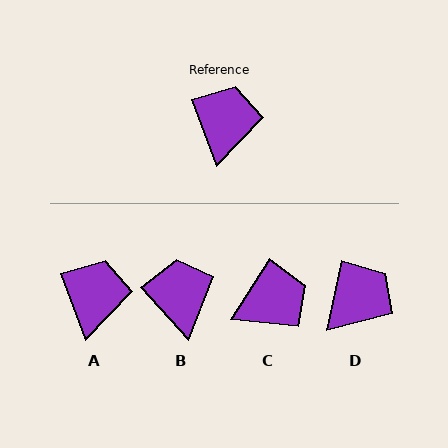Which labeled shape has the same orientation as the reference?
A.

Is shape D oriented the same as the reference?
No, it is off by about 33 degrees.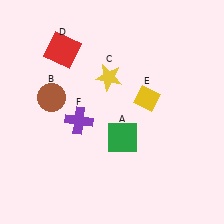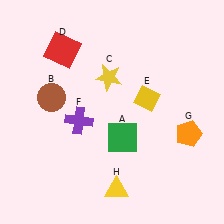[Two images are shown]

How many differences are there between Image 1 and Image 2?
There are 2 differences between the two images.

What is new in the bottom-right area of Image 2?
A yellow triangle (H) was added in the bottom-right area of Image 2.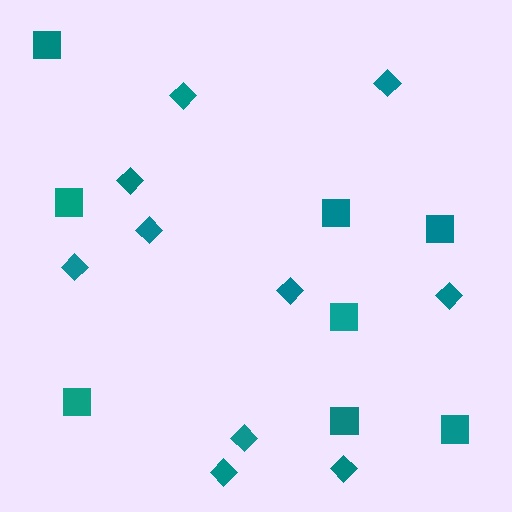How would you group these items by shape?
There are 2 groups: one group of squares (8) and one group of diamonds (10).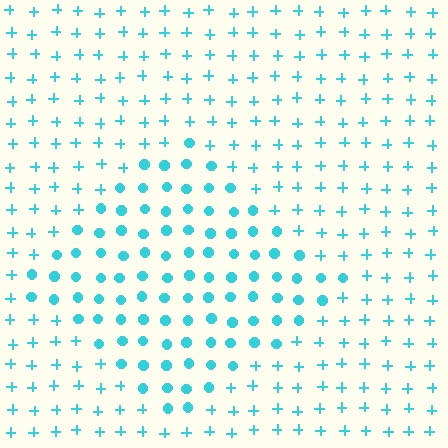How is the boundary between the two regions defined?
The boundary is defined by a change in element shape: circles inside vs. plus signs outside. All elements share the same color and spacing.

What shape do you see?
I see a diamond.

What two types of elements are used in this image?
The image uses circles inside the diamond region and plus signs outside it.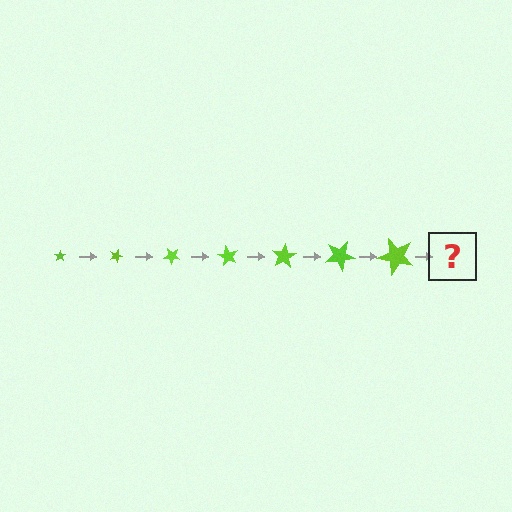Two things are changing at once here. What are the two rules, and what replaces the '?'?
The two rules are that the star grows larger each step and it rotates 20 degrees each step. The '?' should be a star, larger than the previous one and rotated 140 degrees from the start.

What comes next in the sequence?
The next element should be a star, larger than the previous one and rotated 140 degrees from the start.